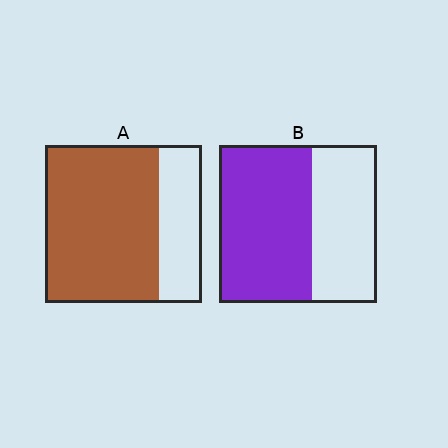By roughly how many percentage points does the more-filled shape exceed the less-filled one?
By roughly 15 percentage points (A over B).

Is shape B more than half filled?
Yes.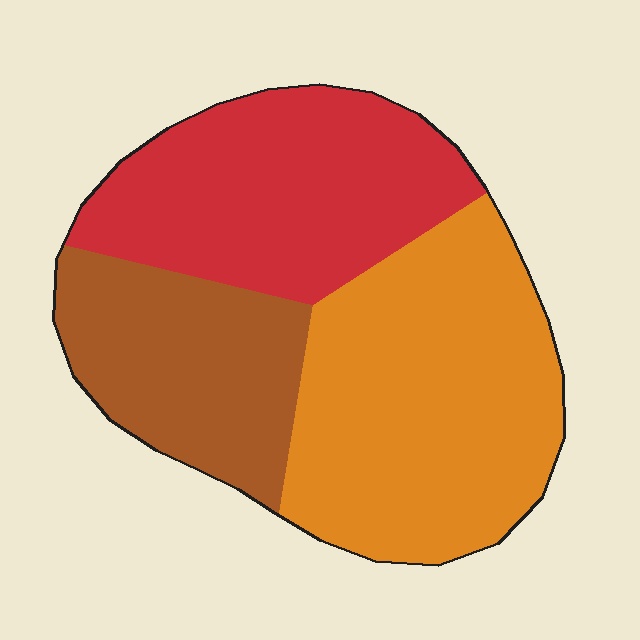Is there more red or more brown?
Red.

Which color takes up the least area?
Brown, at roughly 25%.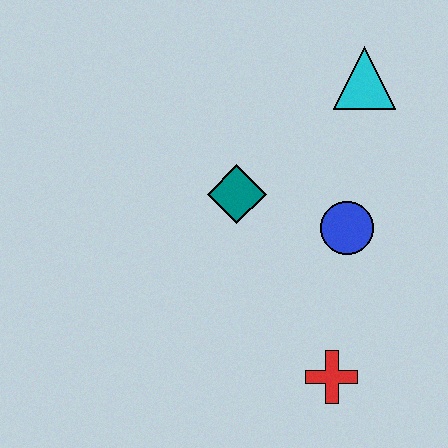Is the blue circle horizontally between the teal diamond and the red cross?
No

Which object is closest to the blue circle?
The teal diamond is closest to the blue circle.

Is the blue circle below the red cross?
No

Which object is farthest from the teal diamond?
The red cross is farthest from the teal diamond.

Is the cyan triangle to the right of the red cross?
Yes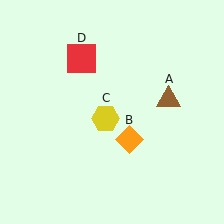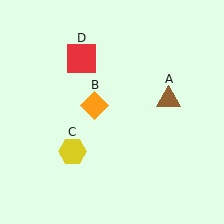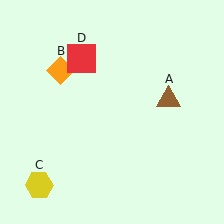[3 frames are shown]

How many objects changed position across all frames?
2 objects changed position: orange diamond (object B), yellow hexagon (object C).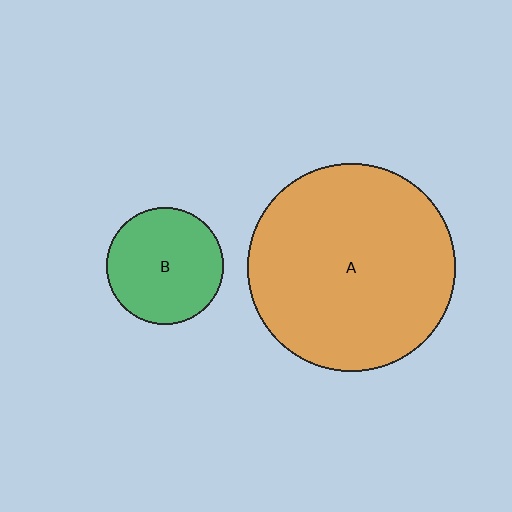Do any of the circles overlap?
No, none of the circles overlap.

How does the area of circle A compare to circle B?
Approximately 3.2 times.